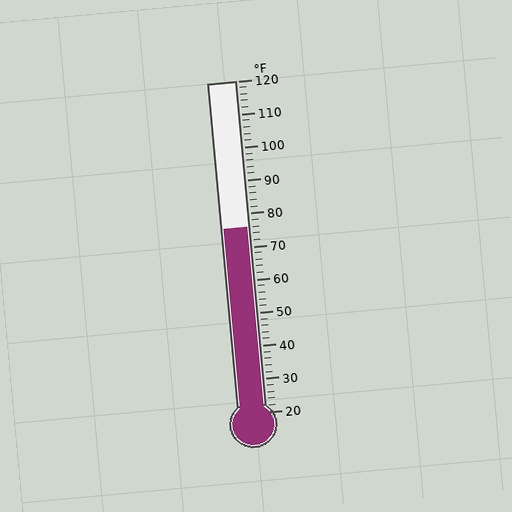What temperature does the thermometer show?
The thermometer shows approximately 76°F.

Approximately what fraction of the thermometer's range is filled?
The thermometer is filled to approximately 55% of its range.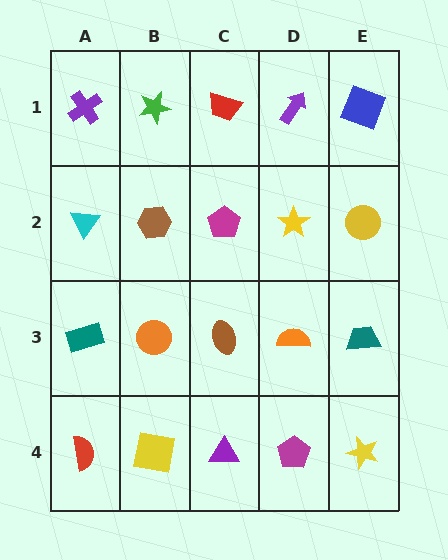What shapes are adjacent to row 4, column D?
An orange semicircle (row 3, column D), a purple triangle (row 4, column C), a yellow star (row 4, column E).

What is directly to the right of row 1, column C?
A purple arrow.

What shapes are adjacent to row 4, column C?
A brown ellipse (row 3, column C), a yellow square (row 4, column B), a magenta pentagon (row 4, column D).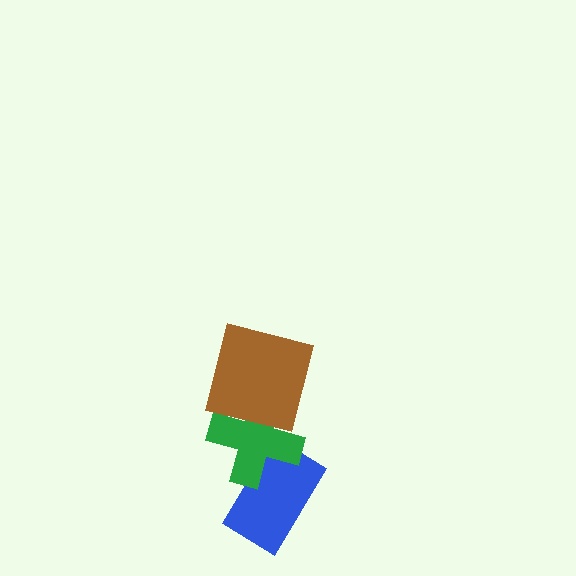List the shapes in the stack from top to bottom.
From top to bottom: the brown square, the green cross, the blue rectangle.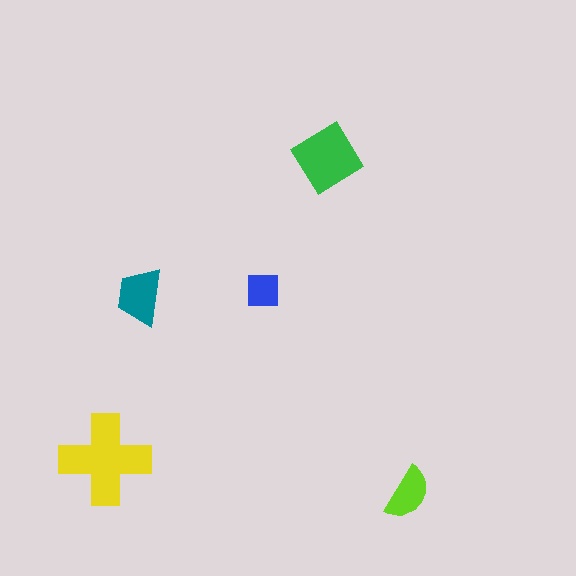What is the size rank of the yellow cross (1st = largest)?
1st.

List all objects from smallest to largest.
The blue square, the lime semicircle, the teal trapezoid, the green diamond, the yellow cross.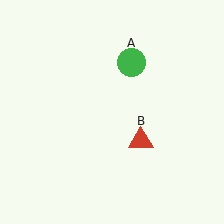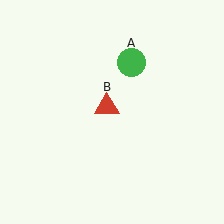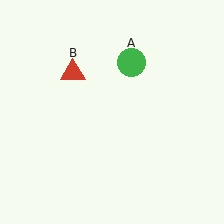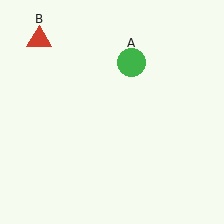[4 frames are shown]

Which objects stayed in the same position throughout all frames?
Green circle (object A) remained stationary.